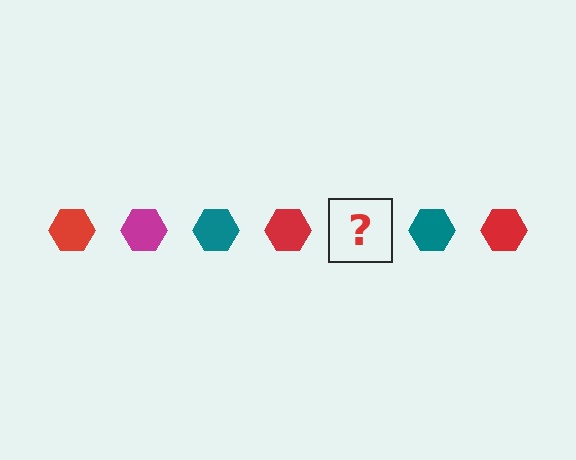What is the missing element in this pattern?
The missing element is a magenta hexagon.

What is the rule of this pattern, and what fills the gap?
The rule is that the pattern cycles through red, magenta, teal hexagons. The gap should be filled with a magenta hexagon.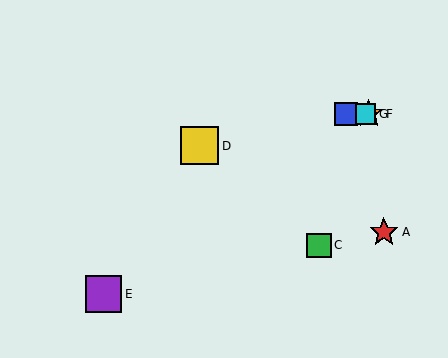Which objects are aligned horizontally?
Objects B, F, G are aligned horizontally.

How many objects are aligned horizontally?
3 objects (B, F, G) are aligned horizontally.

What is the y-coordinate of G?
Object G is at y≈114.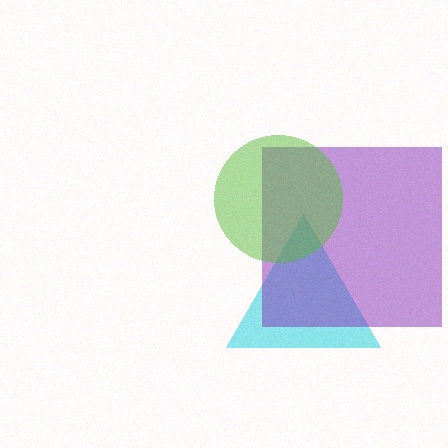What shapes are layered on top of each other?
The layered shapes are: a cyan triangle, a purple square, a lime circle.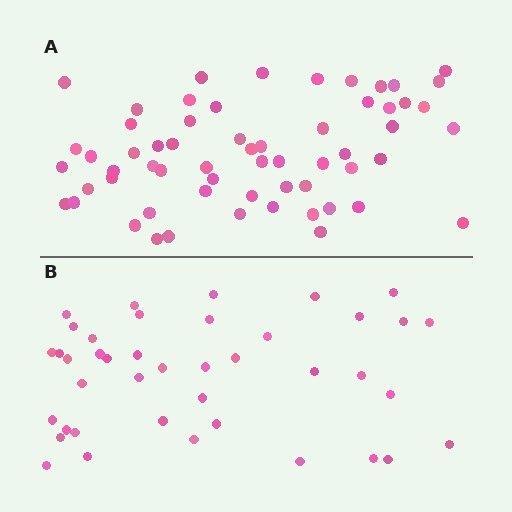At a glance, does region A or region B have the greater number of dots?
Region A (the top region) has more dots.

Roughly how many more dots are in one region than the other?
Region A has approximately 20 more dots than region B.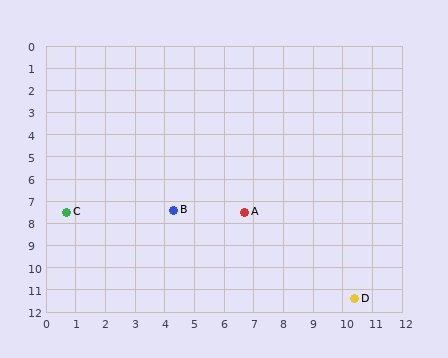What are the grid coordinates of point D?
Point D is at approximately (10.4, 11.4).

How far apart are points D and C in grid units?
Points D and C are about 10.5 grid units apart.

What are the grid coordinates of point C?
Point C is at approximately (0.7, 7.5).